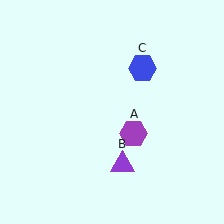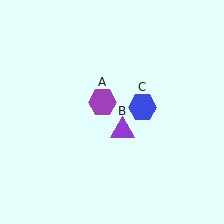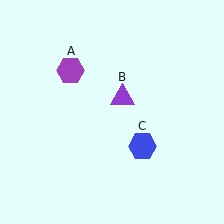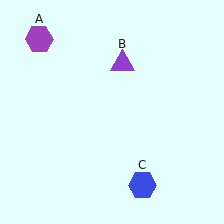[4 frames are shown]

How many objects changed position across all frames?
3 objects changed position: purple hexagon (object A), purple triangle (object B), blue hexagon (object C).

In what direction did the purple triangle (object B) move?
The purple triangle (object B) moved up.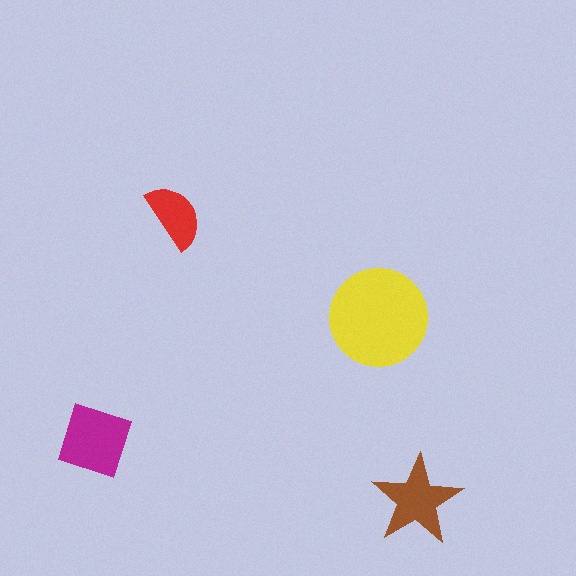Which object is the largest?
The yellow circle.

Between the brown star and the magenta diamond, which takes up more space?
The magenta diamond.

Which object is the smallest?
The red semicircle.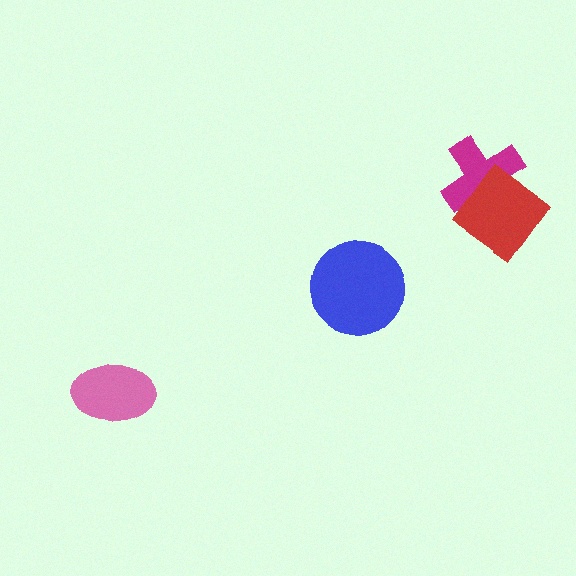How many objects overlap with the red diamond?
1 object overlaps with the red diamond.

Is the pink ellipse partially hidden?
No, no other shape covers it.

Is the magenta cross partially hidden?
Yes, it is partially covered by another shape.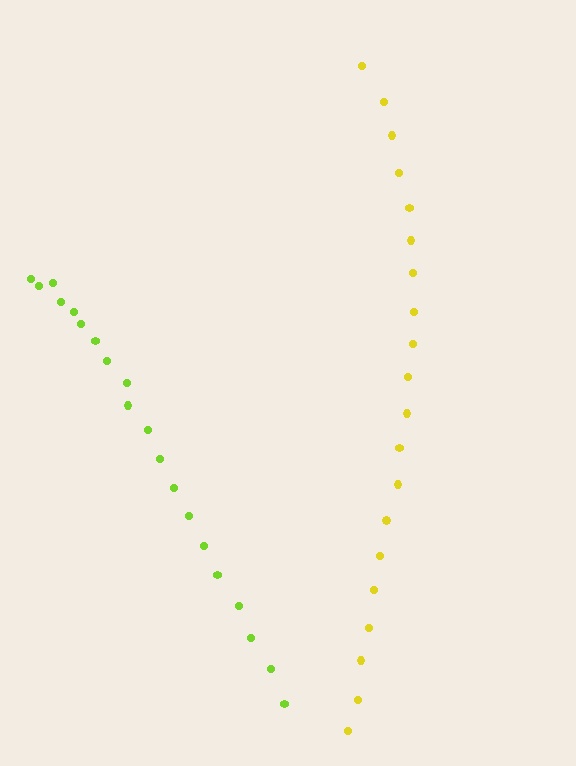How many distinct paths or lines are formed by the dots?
There are 2 distinct paths.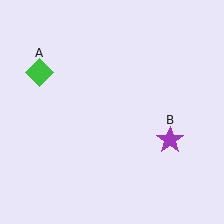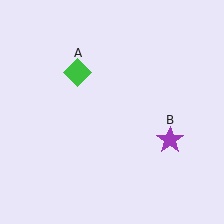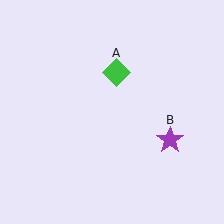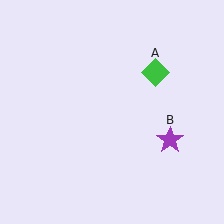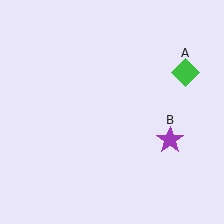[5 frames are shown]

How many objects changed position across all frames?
1 object changed position: green diamond (object A).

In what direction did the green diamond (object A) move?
The green diamond (object A) moved right.